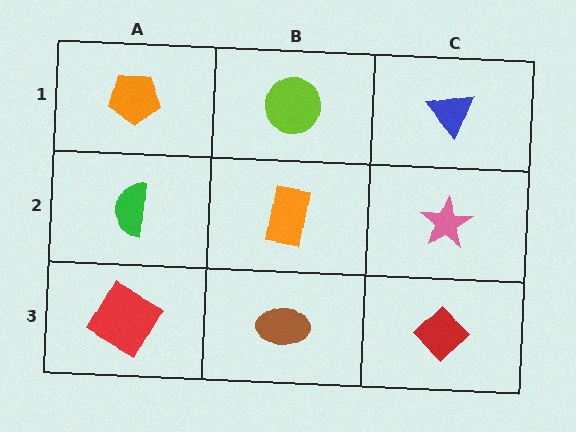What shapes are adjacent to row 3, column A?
A green semicircle (row 2, column A), a brown ellipse (row 3, column B).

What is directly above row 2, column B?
A lime circle.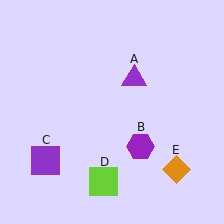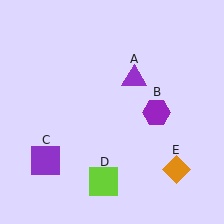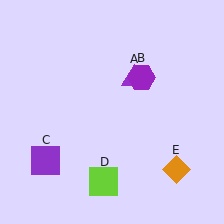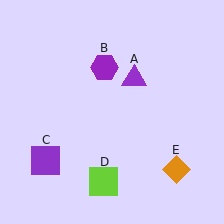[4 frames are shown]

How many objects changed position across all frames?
1 object changed position: purple hexagon (object B).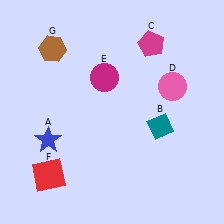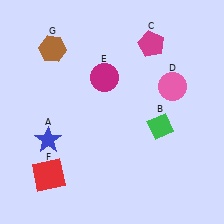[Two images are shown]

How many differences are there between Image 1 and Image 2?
There is 1 difference between the two images.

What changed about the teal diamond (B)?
In Image 1, B is teal. In Image 2, it changed to green.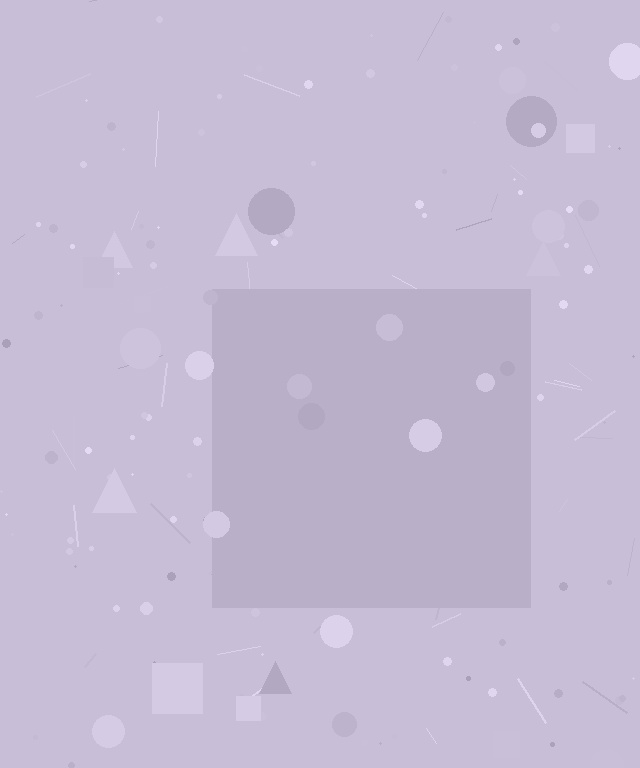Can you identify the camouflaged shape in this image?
The camouflaged shape is a square.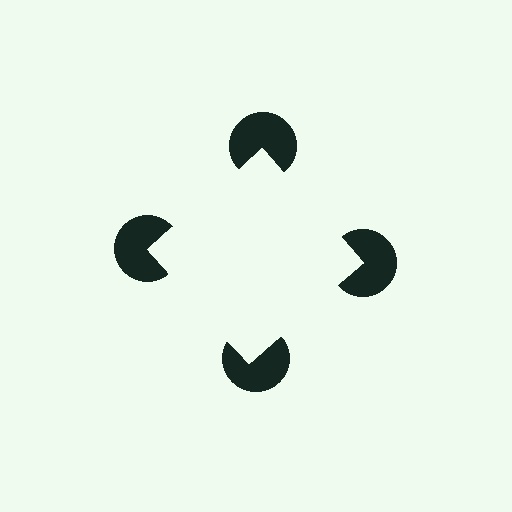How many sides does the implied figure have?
4 sides.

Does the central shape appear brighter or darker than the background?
It typically appears slightly brighter than the background, even though no actual brightness change is drawn.